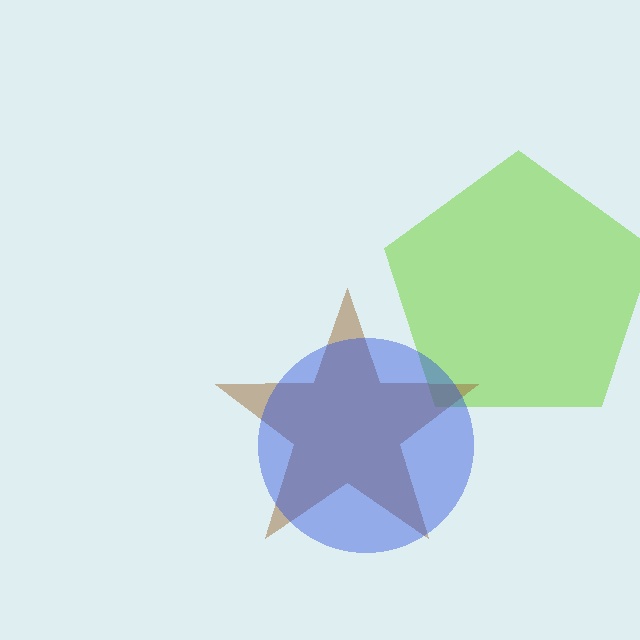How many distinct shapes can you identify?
There are 3 distinct shapes: a lime pentagon, a brown star, a blue circle.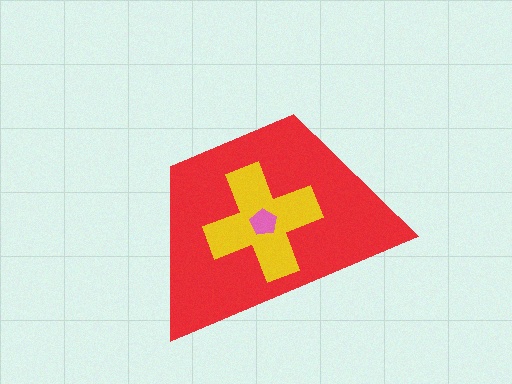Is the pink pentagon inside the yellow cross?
Yes.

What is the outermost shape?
The red trapezoid.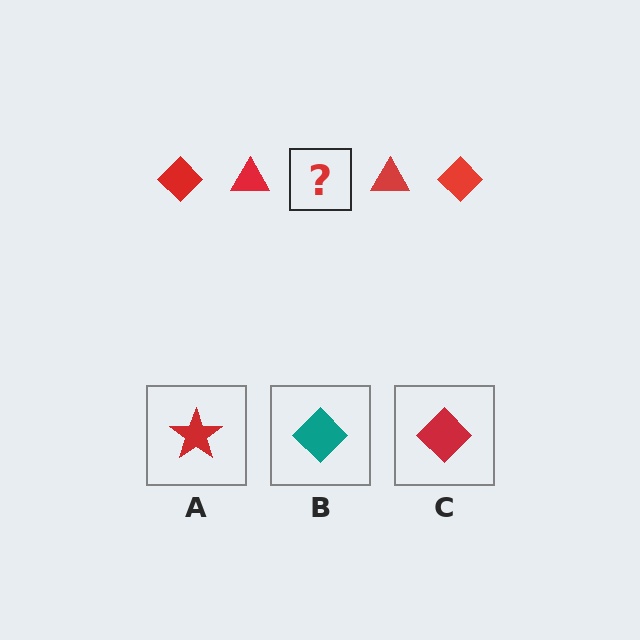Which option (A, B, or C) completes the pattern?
C.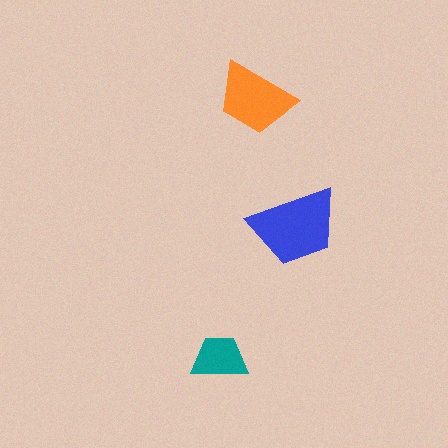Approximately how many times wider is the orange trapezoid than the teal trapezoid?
About 1.5 times wider.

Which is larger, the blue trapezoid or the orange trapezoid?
The blue one.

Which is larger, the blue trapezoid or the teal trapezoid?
The blue one.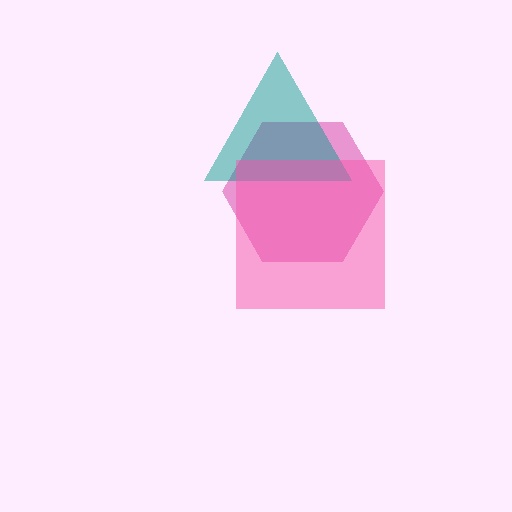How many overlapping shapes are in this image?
There are 3 overlapping shapes in the image.